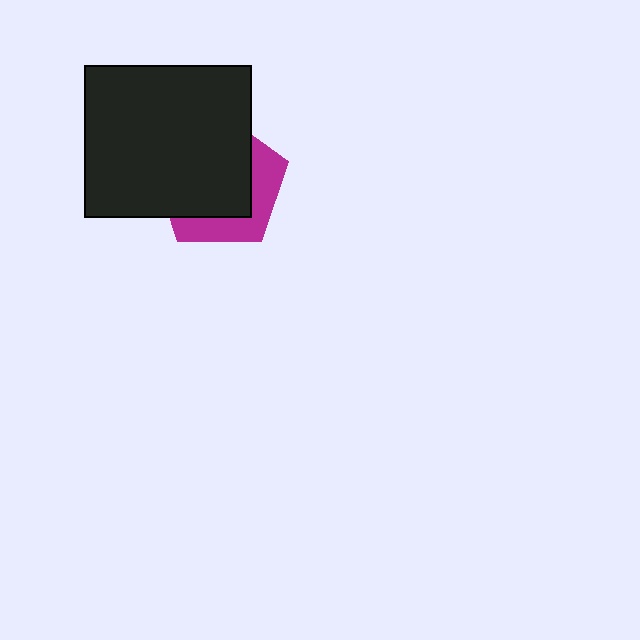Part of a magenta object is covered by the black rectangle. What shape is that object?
It is a pentagon.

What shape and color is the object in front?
The object in front is a black rectangle.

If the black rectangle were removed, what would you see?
You would see the complete magenta pentagon.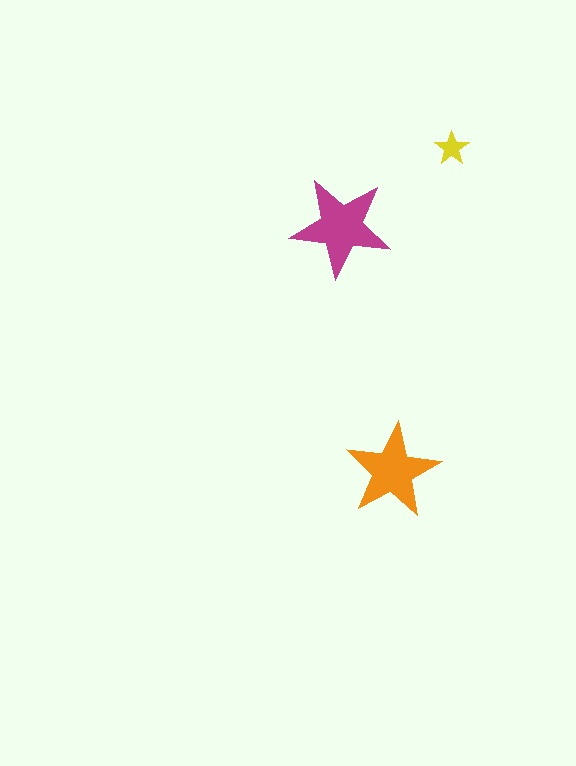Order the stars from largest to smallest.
the magenta one, the orange one, the yellow one.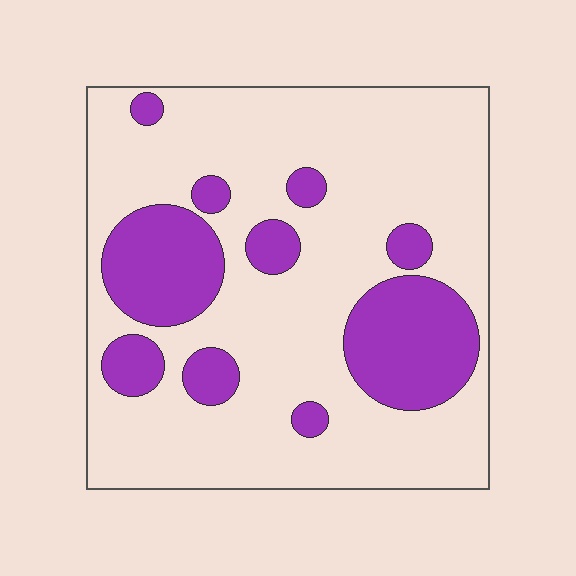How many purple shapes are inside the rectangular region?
10.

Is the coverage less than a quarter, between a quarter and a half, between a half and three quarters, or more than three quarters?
Between a quarter and a half.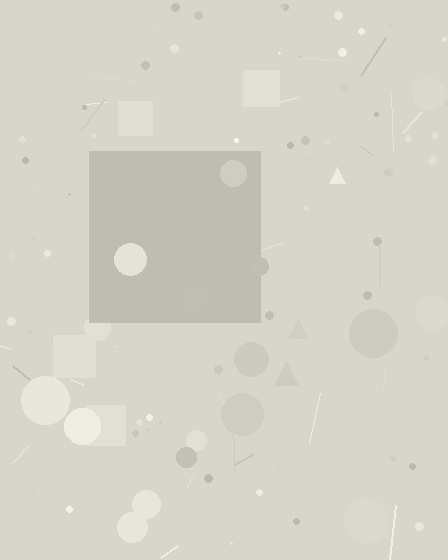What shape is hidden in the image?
A square is hidden in the image.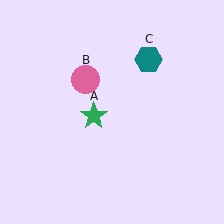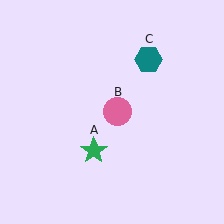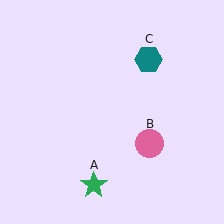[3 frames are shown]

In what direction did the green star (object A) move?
The green star (object A) moved down.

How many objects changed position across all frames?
2 objects changed position: green star (object A), pink circle (object B).